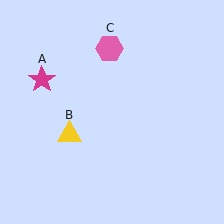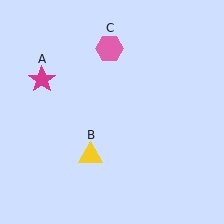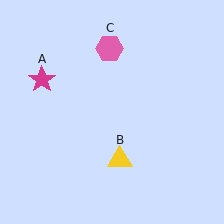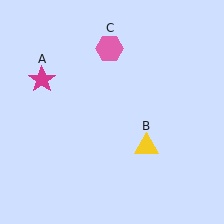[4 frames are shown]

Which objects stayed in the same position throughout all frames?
Magenta star (object A) and pink hexagon (object C) remained stationary.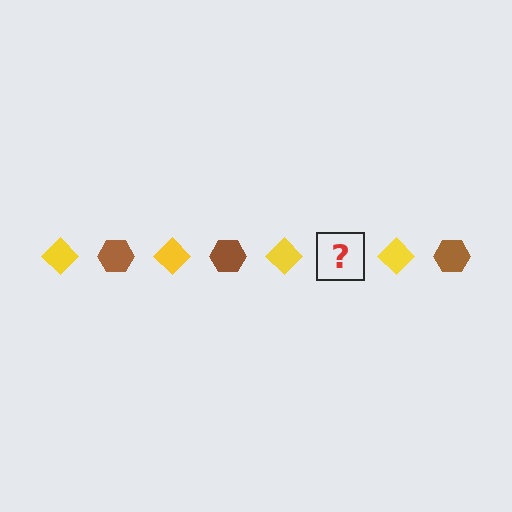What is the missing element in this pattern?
The missing element is a brown hexagon.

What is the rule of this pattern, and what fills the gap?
The rule is that the pattern alternates between yellow diamond and brown hexagon. The gap should be filled with a brown hexagon.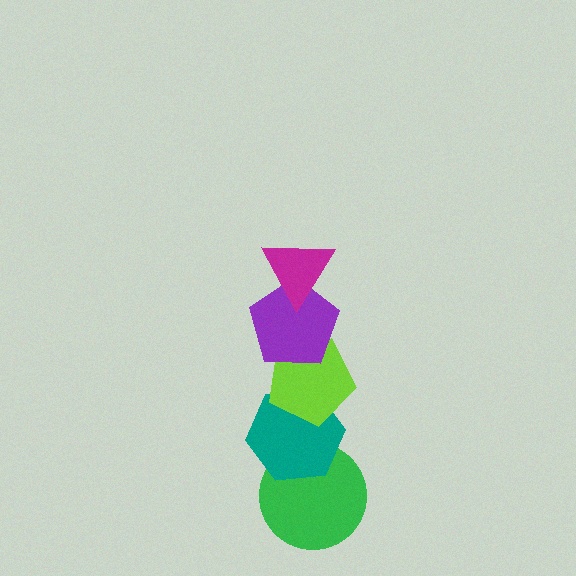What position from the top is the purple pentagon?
The purple pentagon is 2nd from the top.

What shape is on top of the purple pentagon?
The magenta triangle is on top of the purple pentagon.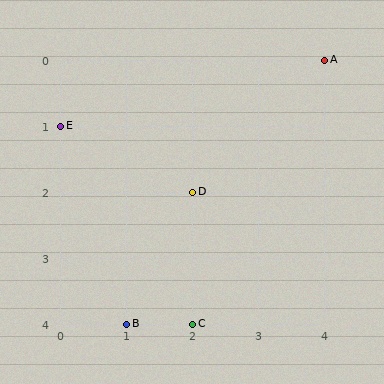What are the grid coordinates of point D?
Point D is at grid coordinates (2, 2).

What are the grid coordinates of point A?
Point A is at grid coordinates (4, 0).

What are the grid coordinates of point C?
Point C is at grid coordinates (2, 4).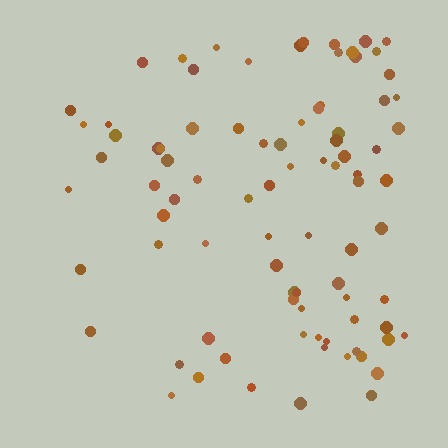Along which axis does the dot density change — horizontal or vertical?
Horizontal.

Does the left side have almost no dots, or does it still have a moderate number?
Still a moderate number, just noticeably fewer than the right.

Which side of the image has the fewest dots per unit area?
The left.